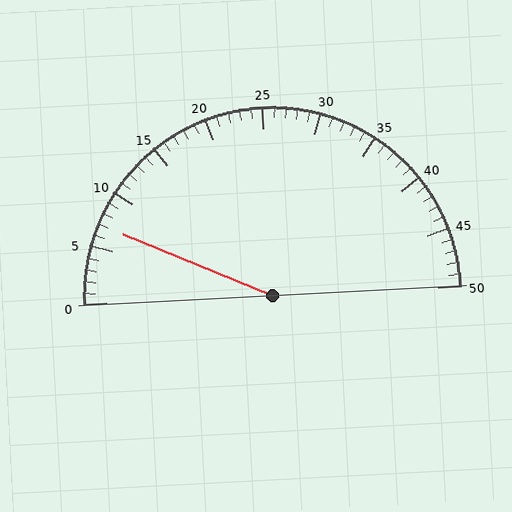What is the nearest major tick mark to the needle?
The nearest major tick mark is 5.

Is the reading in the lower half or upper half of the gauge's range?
The reading is in the lower half of the range (0 to 50).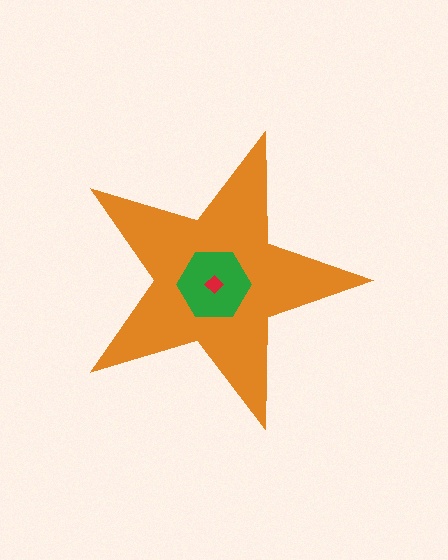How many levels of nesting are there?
3.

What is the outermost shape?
The orange star.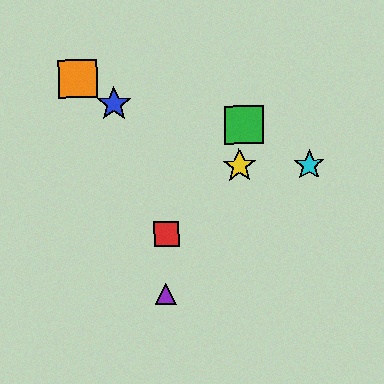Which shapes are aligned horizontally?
The yellow star, the cyan star are aligned horizontally.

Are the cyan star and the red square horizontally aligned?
No, the cyan star is at y≈165 and the red square is at y≈234.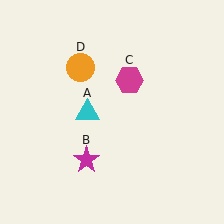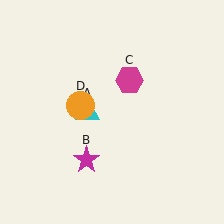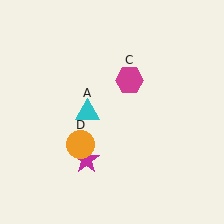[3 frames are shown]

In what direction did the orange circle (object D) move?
The orange circle (object D) moved down.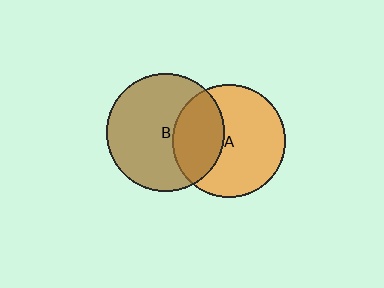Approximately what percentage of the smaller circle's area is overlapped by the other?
Approximately 35%.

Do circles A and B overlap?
Yes.